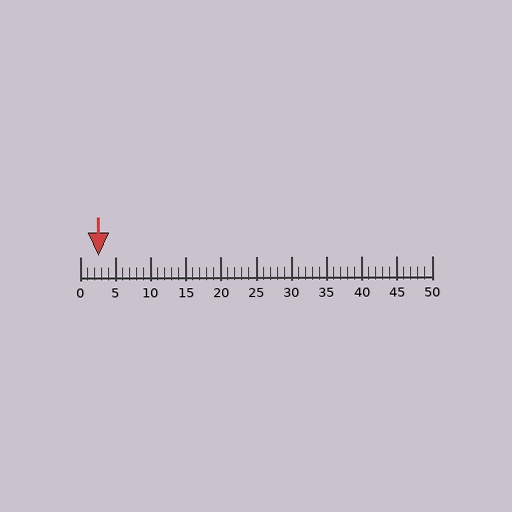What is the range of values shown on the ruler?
The ruler shows values from 0 to 50.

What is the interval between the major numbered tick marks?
The major tick marks are spaced 5 units apart.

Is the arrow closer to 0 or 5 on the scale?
The arrow is closer to 5.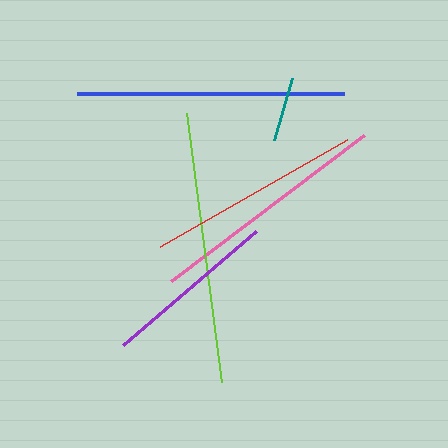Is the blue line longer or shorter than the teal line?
The blue line is longer than the teal line.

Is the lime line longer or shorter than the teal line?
The lime line is longer than the teal line.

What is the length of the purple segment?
The purple segment is approximately 174 pixels long.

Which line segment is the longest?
The lime line is the longest at approximately 271 pixels.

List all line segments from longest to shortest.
From longest to shortest: lime, blue, pink, red, purple, teal.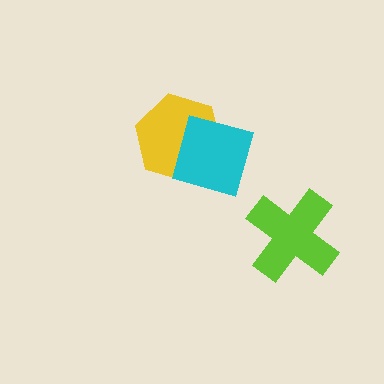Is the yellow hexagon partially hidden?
Yes, it is partially covered by another shape.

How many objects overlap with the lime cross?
0 objects overlap with the lime cross.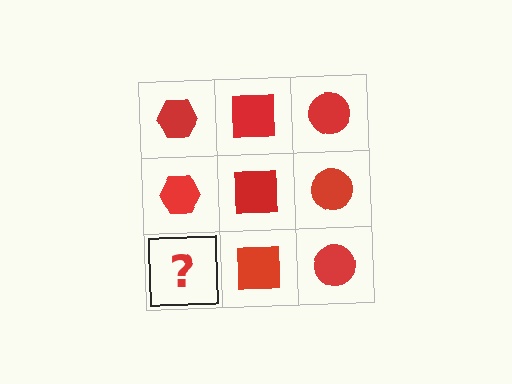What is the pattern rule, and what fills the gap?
The rule is that each column has a consistent shape. The gap should be filled with a red hexagon.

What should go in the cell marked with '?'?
The missing cell should contain a red hexagon.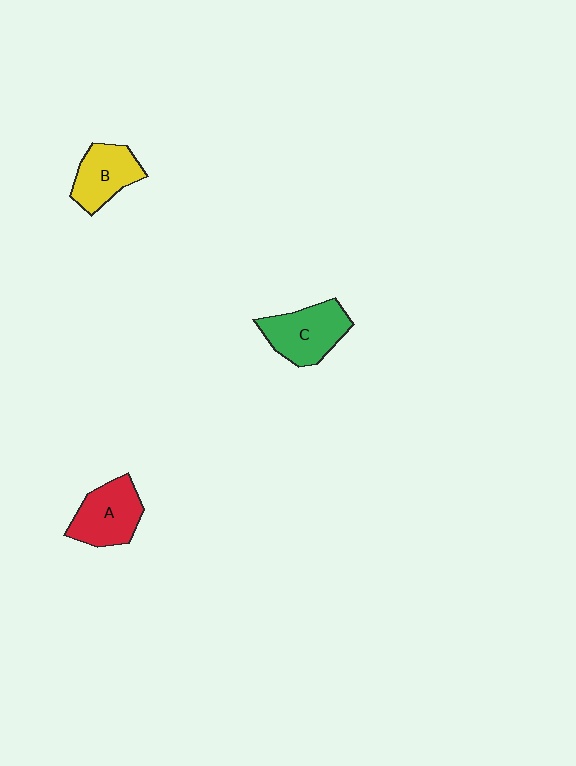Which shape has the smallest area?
Shape B (yellow).